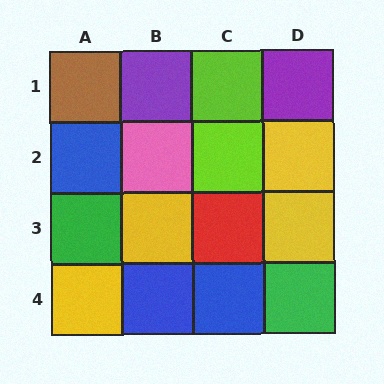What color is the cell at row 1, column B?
Purple.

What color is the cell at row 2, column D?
Yellow.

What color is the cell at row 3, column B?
Yellow.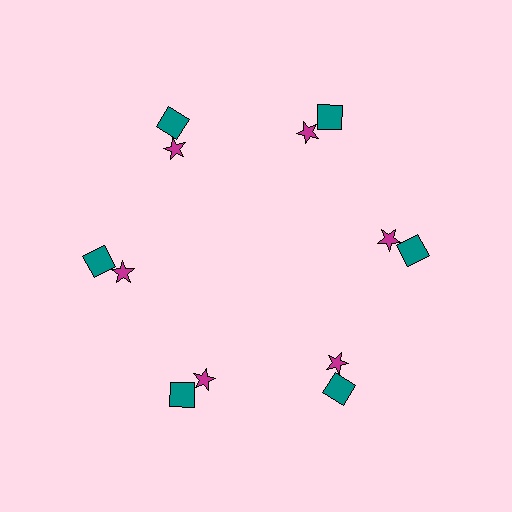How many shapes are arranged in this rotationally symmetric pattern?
There are 12 shapes, arranged in 6 groups of 2.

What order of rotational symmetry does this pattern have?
This pattern has 6-fold rotational symmetry.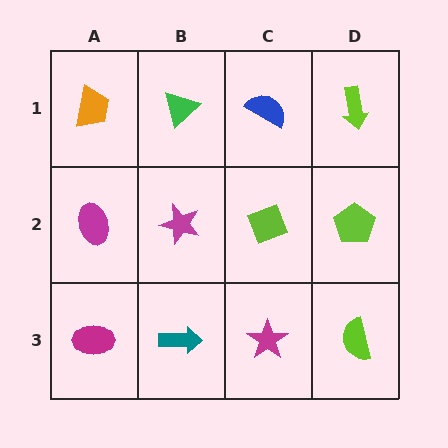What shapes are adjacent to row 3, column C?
A lime diamond (row 2, column C), a teal arrow (row 3, column B), a lime semicircle (row 3, column D).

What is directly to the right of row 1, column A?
A green triangle.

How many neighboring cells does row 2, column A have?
3.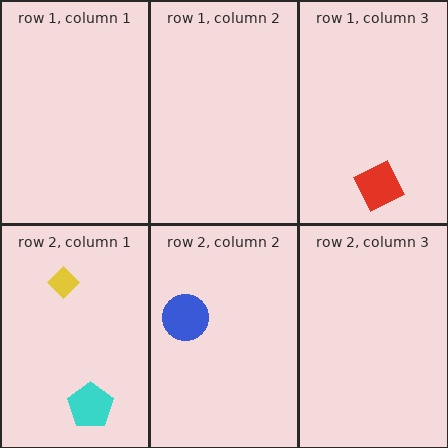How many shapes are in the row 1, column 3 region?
1.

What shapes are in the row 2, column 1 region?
The yellow diamond, the cyan pentagon.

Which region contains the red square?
The row 1, column 3 region.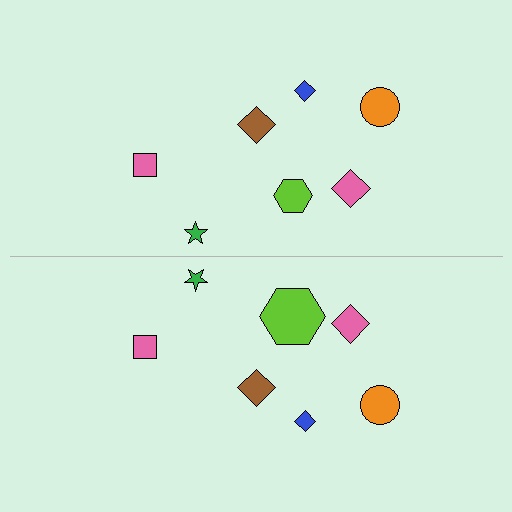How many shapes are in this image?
There are 14 shapes in this image.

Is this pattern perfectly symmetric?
No, the pattern is not perfectly symmetric. The lime hexagon on the bottom side has a different size than its mirror counterpart.